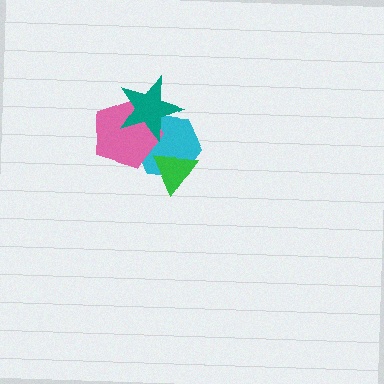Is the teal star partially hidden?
No, no other shape covers it.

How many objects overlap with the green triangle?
1 object overlaps with the green triangle.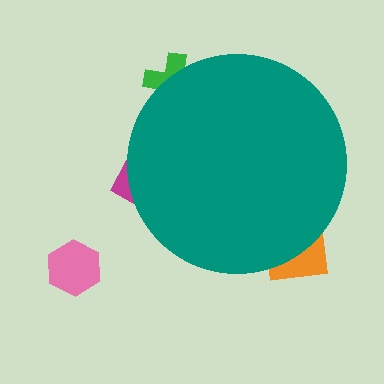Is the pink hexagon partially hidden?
No, the pink hexagon is fully visible.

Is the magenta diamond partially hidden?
Yes, the magenta diamond is partially hidden behind the teal circle.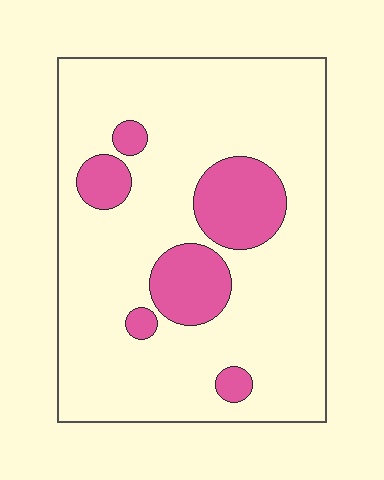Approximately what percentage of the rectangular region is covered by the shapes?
Approximately 20%.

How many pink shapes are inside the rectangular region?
6.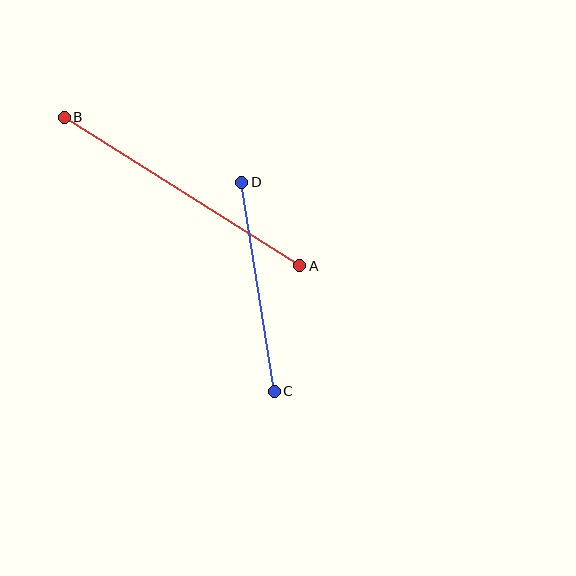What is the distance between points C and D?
The distance is approximately 212 pixels.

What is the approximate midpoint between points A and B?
The midpoint is at approximately (182, 191) pixels.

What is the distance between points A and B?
The distance is approximately 278 pixels.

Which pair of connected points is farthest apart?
Points A and B are farthest apart.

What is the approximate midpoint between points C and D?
The midpoint is at approximately (258, 287) pixels.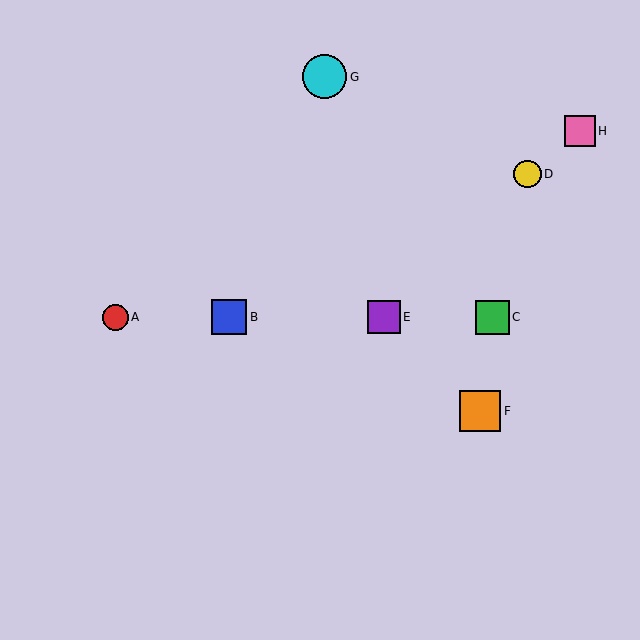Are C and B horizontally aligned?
Yes, both are at y≈317.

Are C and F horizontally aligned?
No, C is at y≈317 and F is at y≈411.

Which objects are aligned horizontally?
Objects A, B, C, E are aligned horizontally.